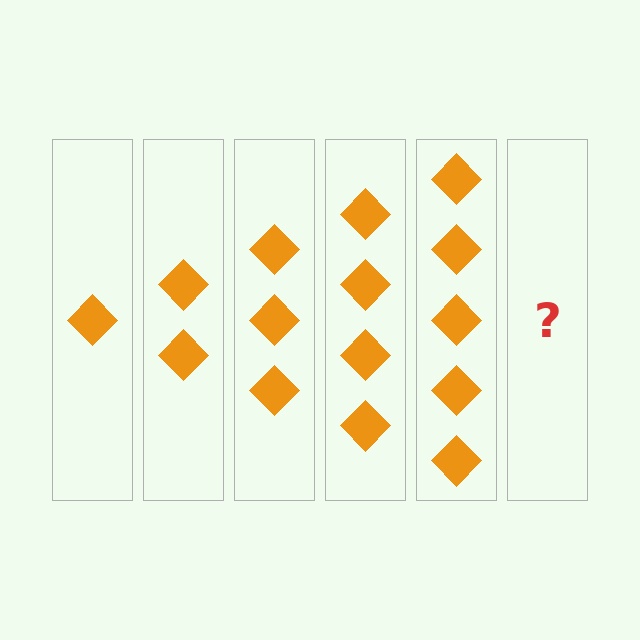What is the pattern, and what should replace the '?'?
The pattern is that each step adds one more diamond. The '?' should be 6 diamonds.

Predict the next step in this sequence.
The next step is 6 diamonds.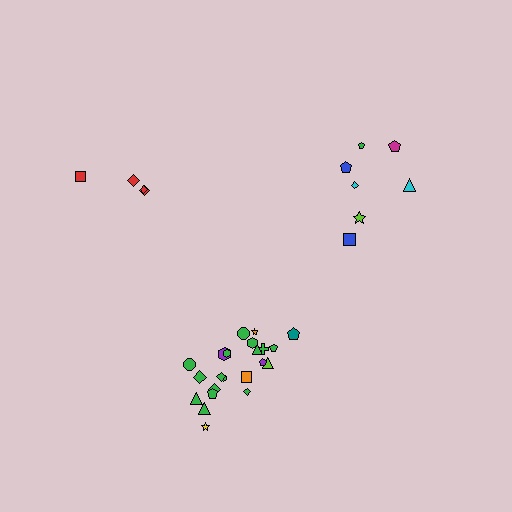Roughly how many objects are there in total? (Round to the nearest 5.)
Roughly 35 objects in total.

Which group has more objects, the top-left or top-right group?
The top-right group.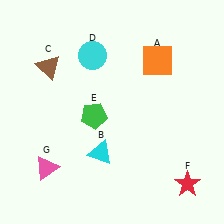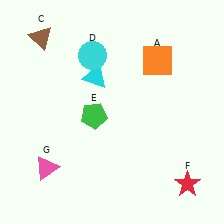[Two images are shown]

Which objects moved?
The objects that moved are: the cyan triangle (B), the brown triangle (C).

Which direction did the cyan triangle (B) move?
The cyan triangle (B) moved up.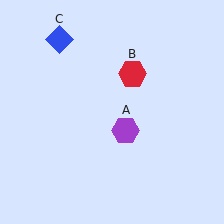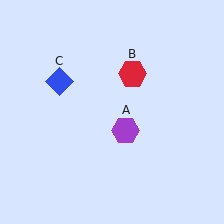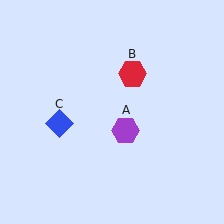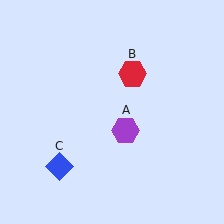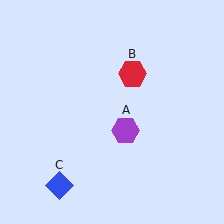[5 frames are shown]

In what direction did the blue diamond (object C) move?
The blue diamond (object C) moved down.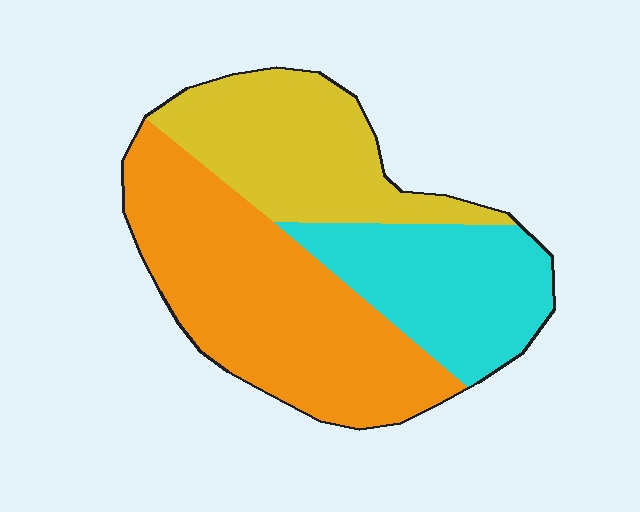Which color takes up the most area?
Orange, at roughly 45%.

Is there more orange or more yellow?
Orange.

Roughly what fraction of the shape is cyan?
Cyan takes up between a sixth and a third of the shape.